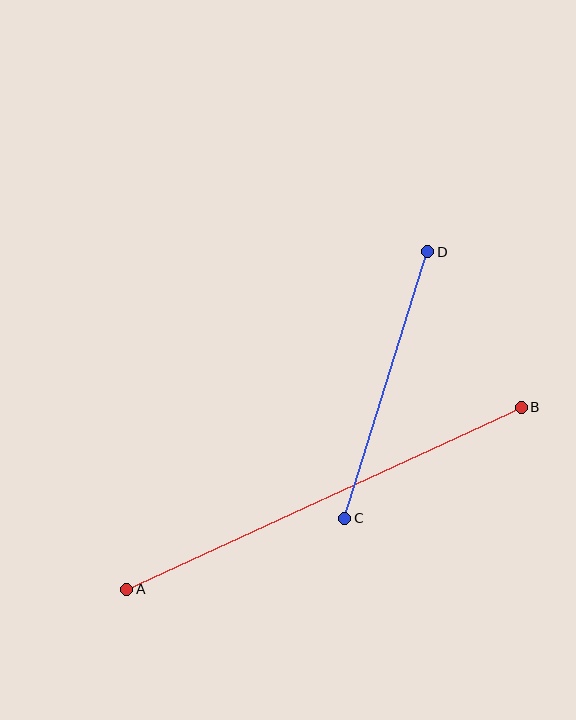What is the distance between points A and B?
The distance is approximately 435 pixels.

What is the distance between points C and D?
The distance is approximately 279 pixels.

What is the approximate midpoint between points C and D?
The midpoint is at approximately (386, 385) pixels.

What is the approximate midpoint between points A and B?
The midpoint is at approximately (324, 498) pixels.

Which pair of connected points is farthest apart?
Points A and B are farthest apart.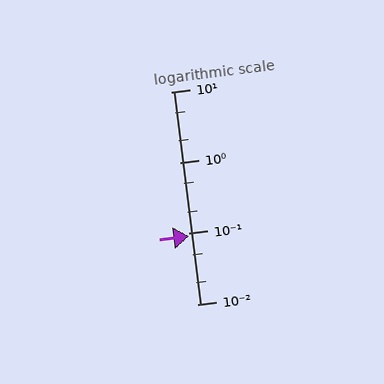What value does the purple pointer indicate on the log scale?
The pointer indicates approximately 0.091.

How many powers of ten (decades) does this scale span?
The scale spans 3 decades, from 0.01 to 10.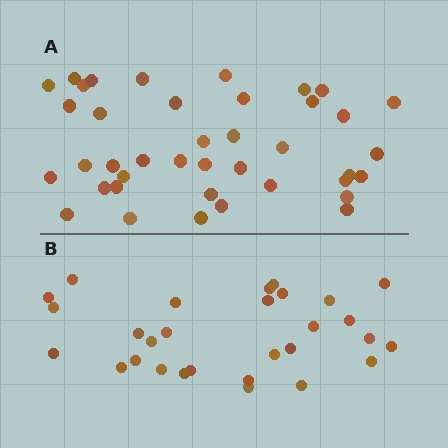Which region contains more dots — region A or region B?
Region A (the top region) has more dots.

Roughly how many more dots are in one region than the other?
Region A has roughly 12 or so more dots than region B.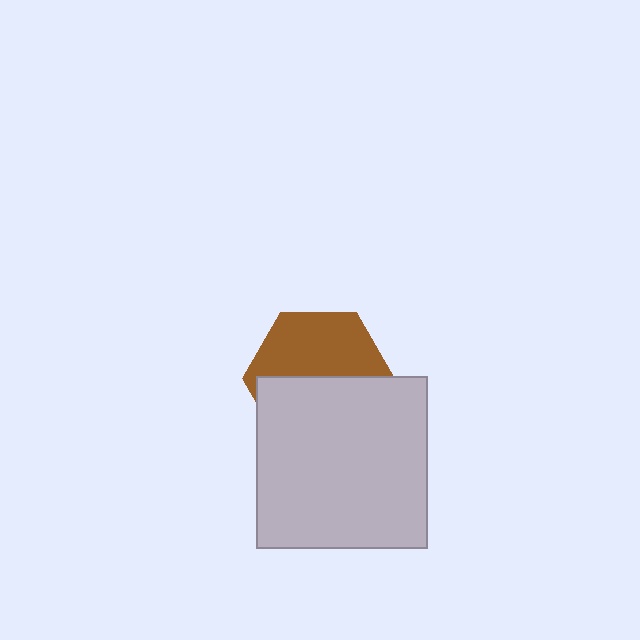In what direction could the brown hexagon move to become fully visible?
The brown hexagon could move up. That would shift it out from behind the light gray square entirely.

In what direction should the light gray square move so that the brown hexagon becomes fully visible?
The light gray square should move down. That is the shortest direction to clear the overlap and leave the brown hexagon fully visible.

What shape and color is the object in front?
The object in front is a light gray square.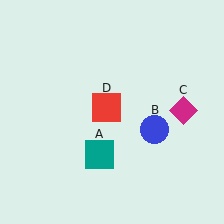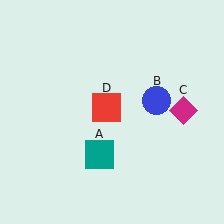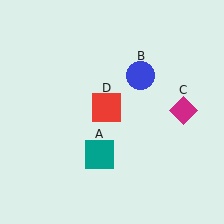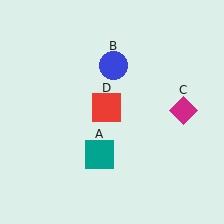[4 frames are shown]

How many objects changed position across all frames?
1 object changed position: blue circle (object B).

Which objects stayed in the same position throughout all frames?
Teal square (object A) and magenta diamond (object C) and red square (object D) remained stationary.